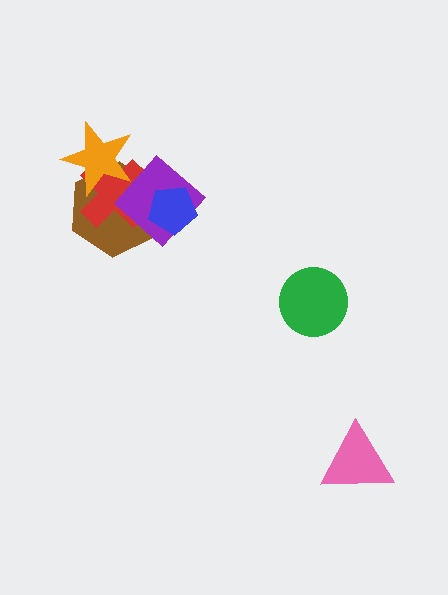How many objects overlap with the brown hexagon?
4 objects overlap with the brown hexagon.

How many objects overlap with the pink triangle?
0 objects overlap with the pink triangle.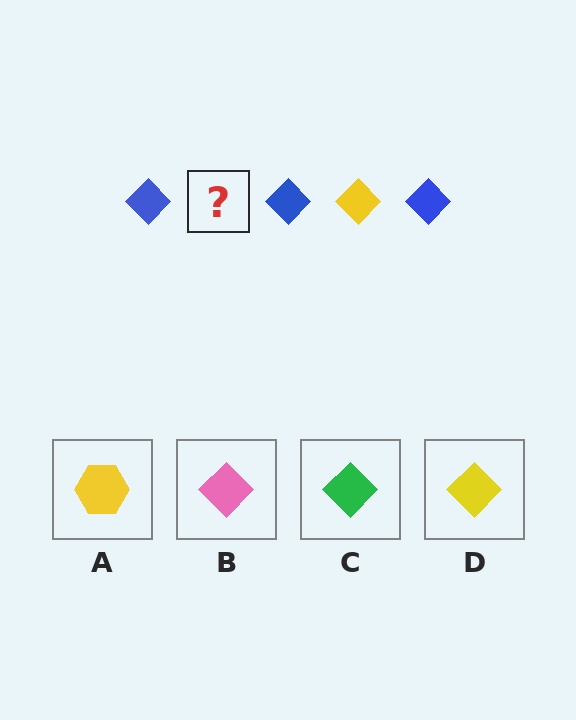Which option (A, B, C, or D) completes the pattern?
D.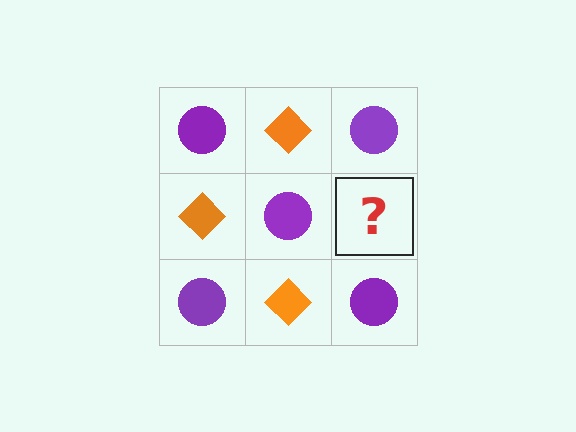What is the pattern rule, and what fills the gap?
The rule is that it alternates purple circle and orange diamond in a checkerboard pattern. The gap should be filled with an orange diamond.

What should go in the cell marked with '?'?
The missing cell should contain an orange diamond.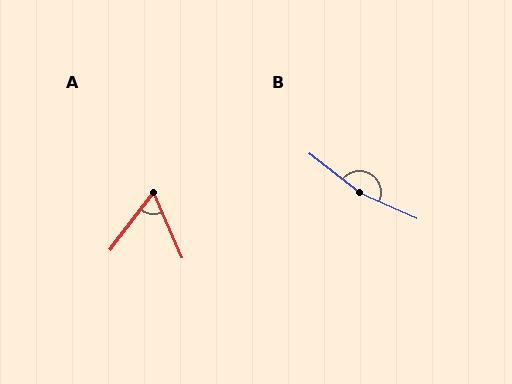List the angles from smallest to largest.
A (60°), B (166°).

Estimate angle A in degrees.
Approximately 60 degrees.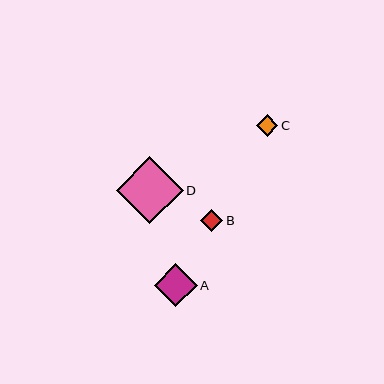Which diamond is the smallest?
Diamond C is the smallest with a size of approximately 21 pixels.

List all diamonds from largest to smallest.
From largest to smallest: D, A, B, C.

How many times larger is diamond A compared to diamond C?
Diamond A is approximately 2.0 times the size of diamond C.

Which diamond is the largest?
Diamond D is the largest with a size of approximately 67 pixels.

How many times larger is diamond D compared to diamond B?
Diamond D is approximately 3.0 times the size of diamond B.